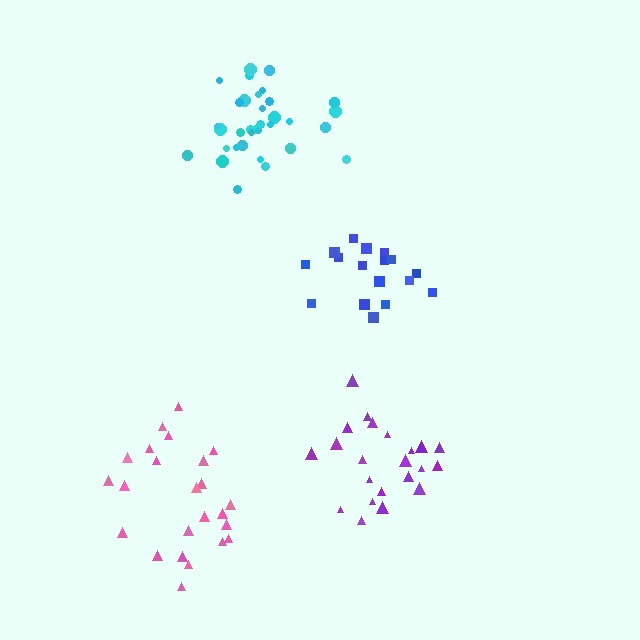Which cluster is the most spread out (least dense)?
Pink.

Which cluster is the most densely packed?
Cyan.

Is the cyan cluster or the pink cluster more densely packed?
Cyan.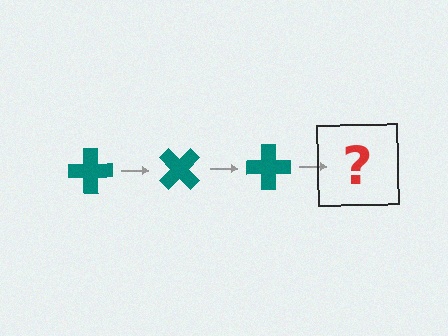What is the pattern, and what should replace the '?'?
The pattern is that the cross rotates 45 degrees each step. The '?' should be a teal cross rotated 135 degrees.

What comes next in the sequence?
The next element should be a teal cross rotated 135 degrees.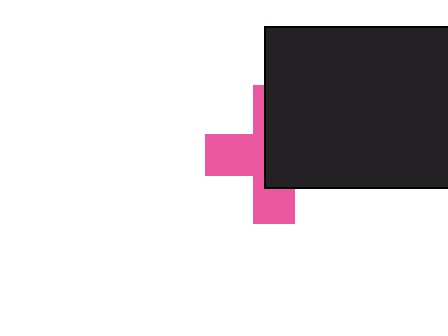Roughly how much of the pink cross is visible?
About half of it is visible (roughly 46%).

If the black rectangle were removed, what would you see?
You would see the complete pink cross.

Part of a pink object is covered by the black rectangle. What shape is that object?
It is a cross.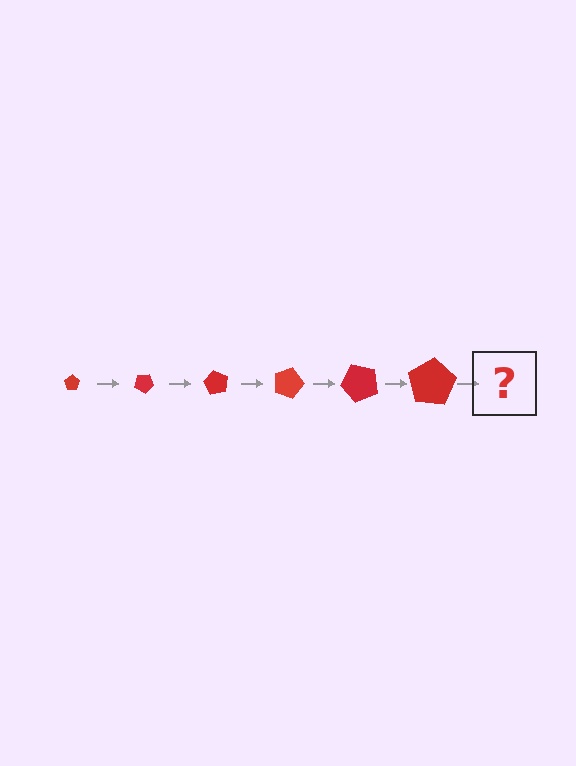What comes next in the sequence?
The next element should be a pentagon, larger than the previous one and rotated 180 degrees from the start.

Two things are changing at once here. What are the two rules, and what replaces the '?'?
The two rules are that the pentagon grows larger each step and it rotates 30 degrees each step. The '?' should be a pentagon, larger than the previous one and rotated 180 degrees from the start.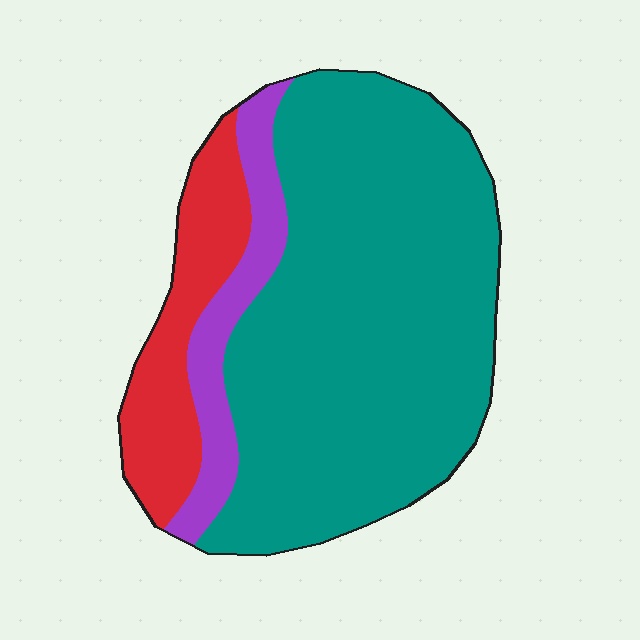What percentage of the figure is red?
Red covers around 15% of the figure.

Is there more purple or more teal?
Teal.